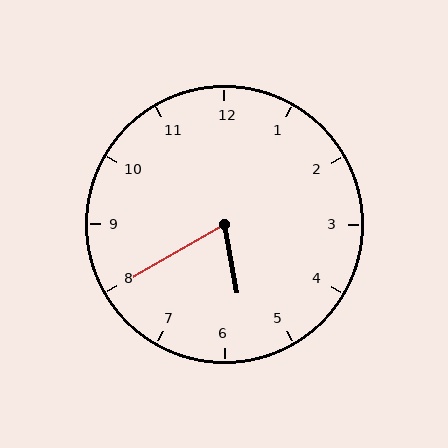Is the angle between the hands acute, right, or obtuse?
It is acute.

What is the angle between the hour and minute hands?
Approximately 70 degrees.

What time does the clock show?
5:40.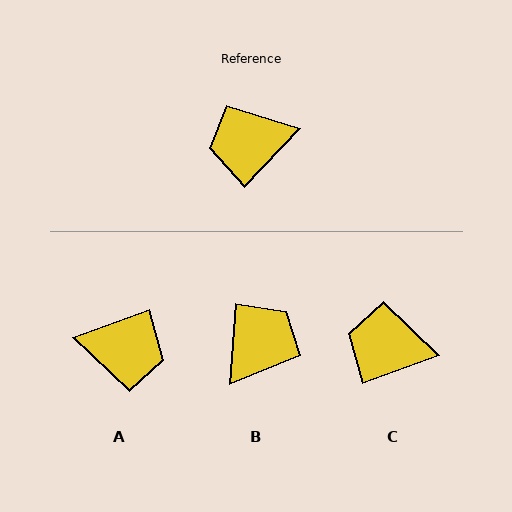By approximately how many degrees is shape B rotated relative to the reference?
Approximately 141 degrees clockwise.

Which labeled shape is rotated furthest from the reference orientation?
A, about 154 degrees away.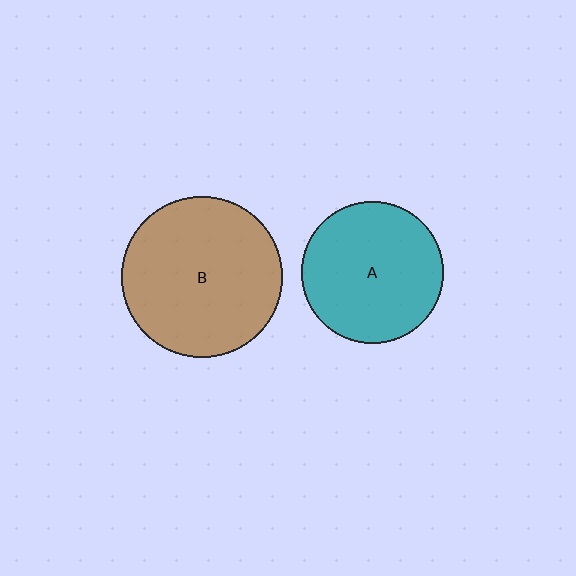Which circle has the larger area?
Circle B (brown).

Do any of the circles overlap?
No, none of the circles overlap.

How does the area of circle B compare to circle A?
Approximately 1.3 times.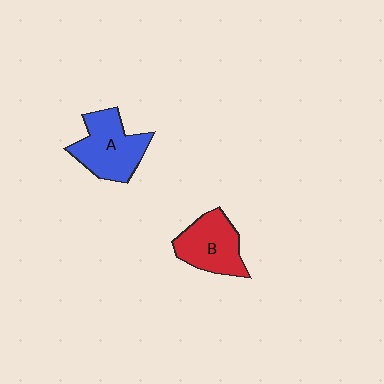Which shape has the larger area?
Shape A (blue).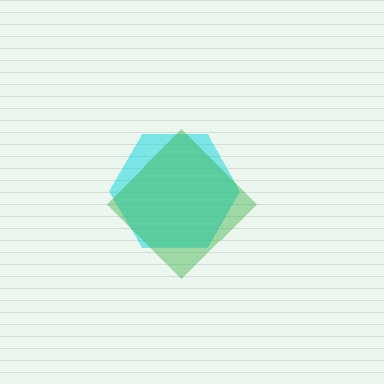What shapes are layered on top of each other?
The layered shapes are: a cyan hexagon, a green diamond.